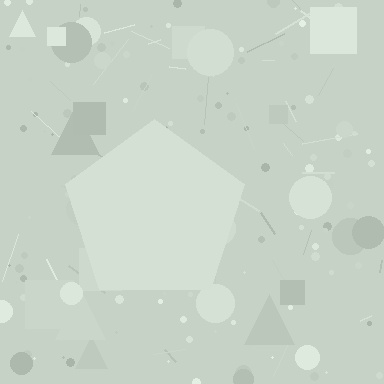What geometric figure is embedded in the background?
A pentagon is embedded in the background.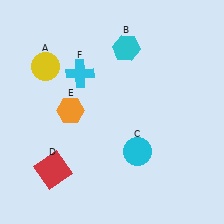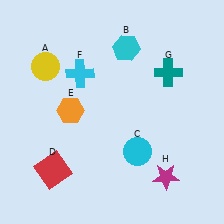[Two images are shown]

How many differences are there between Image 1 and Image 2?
There are 2 differences between the two images.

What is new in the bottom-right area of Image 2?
A magenta star (H) was added in the bottom-right area of Image 2.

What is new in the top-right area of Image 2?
A teal cross (G) was added in the top-right area of Image 2.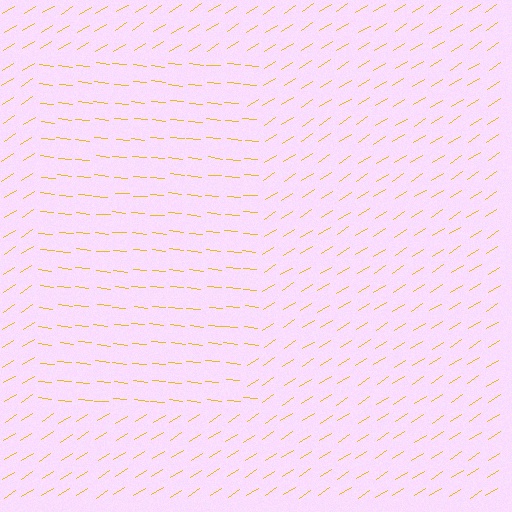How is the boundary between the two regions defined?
The boundary is defined purely by a change in line orientation (approximately 38 degrees difference). All lines are the same color and thickness.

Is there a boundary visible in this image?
Yes, there is a texture boundary formed by a change in line orientation.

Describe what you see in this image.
The image is filled with small yellow line segments. A rectangle region in the image has lines oriented differently from the surrounding lines, creating a visible texture boundary.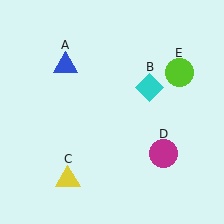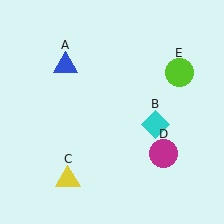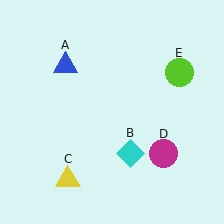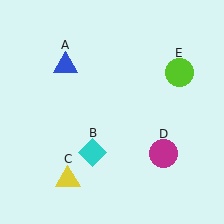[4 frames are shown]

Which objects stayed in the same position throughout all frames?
Blue triangle (object A) and yellow triangle (object C) and magenta circle (object D) and lime circle (object E) remained stationary.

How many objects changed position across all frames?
1 object changed position: cyan diamond (object B).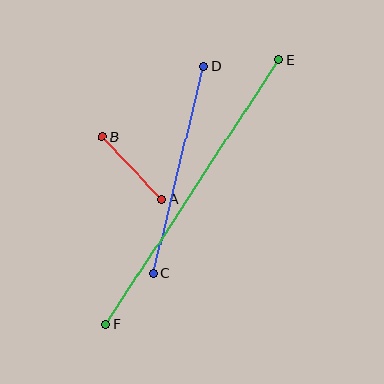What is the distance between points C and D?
The distance is approximately 213 pixels.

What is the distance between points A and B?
The distance is approximately 86 pixels.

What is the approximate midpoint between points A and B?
The midpoint is at approximately (132, 168) pixels.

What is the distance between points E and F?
The distance is approximately 316 pixels.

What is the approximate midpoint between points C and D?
The midpoint is at approximately (179, 170) pixels.